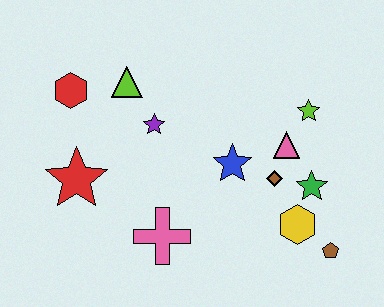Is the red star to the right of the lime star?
No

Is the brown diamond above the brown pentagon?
Yes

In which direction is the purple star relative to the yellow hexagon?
The purple star is to the left of the yellow hexagon.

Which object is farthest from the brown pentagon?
The red hexagon is farthest from the brown pentagon.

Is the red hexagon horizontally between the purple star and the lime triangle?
No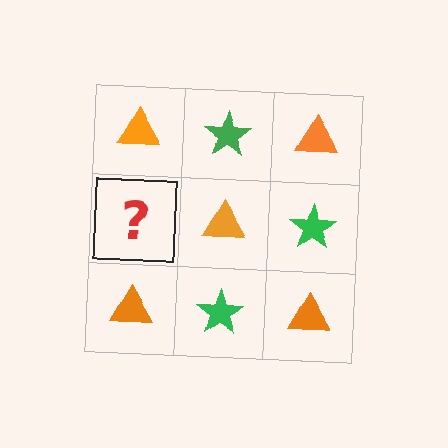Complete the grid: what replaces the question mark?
The question mark should be replaced with a green star.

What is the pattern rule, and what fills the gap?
The rule is that it alternates orange triangle and green star in a checkerboard pattern. The gap should be filled with a green star.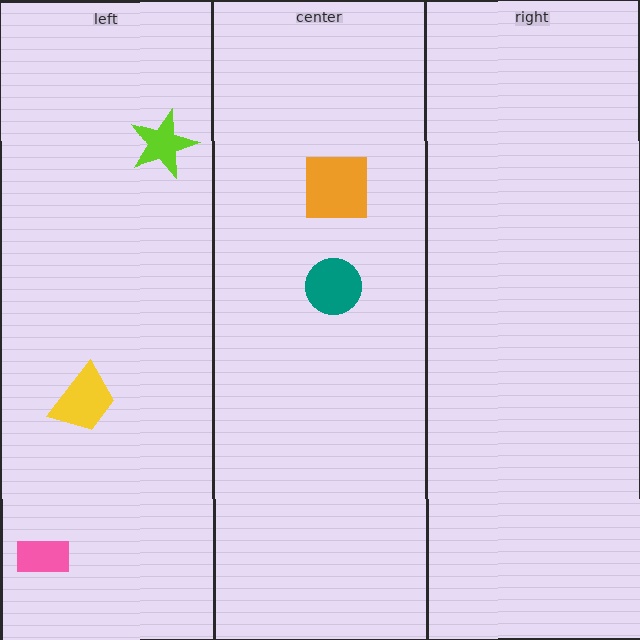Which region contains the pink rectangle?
The left region.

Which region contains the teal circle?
The center region.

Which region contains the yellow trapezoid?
The left region.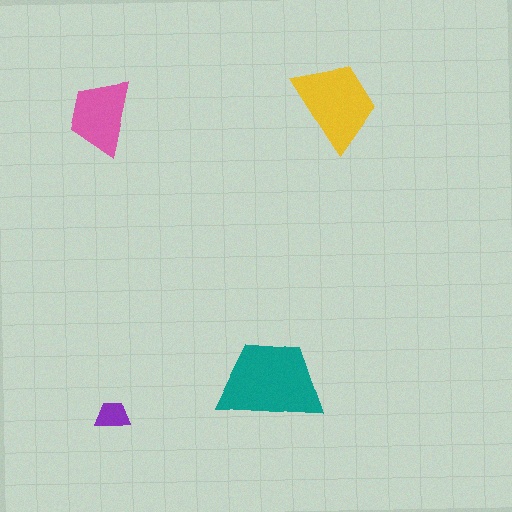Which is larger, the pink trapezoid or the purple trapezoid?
The pink one.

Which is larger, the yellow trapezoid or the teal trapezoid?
The teal one.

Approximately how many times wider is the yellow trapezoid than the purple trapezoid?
About 2.5 times wider.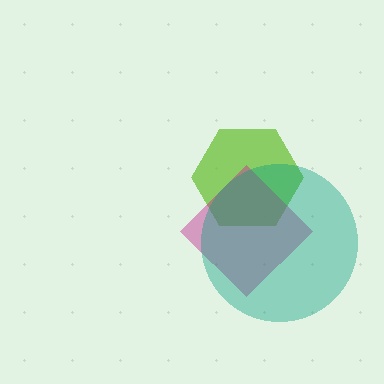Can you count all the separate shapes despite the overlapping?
Yes, there are 3 separate shapes.